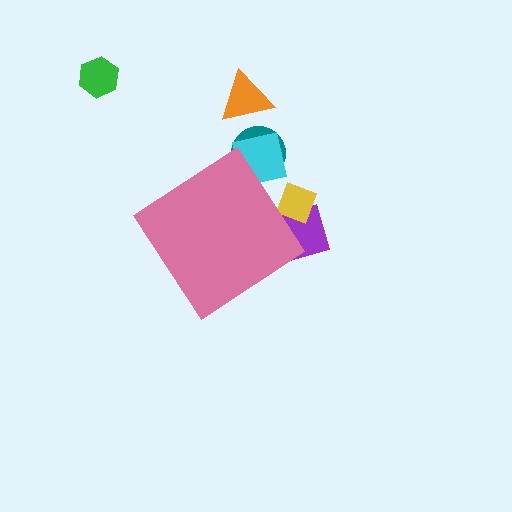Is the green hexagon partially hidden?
No, the green hexagon is fully visible.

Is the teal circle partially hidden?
Yes, the teal circle is partially hidden behind the pink diamond.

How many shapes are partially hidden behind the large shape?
4 shapes are partially hidden.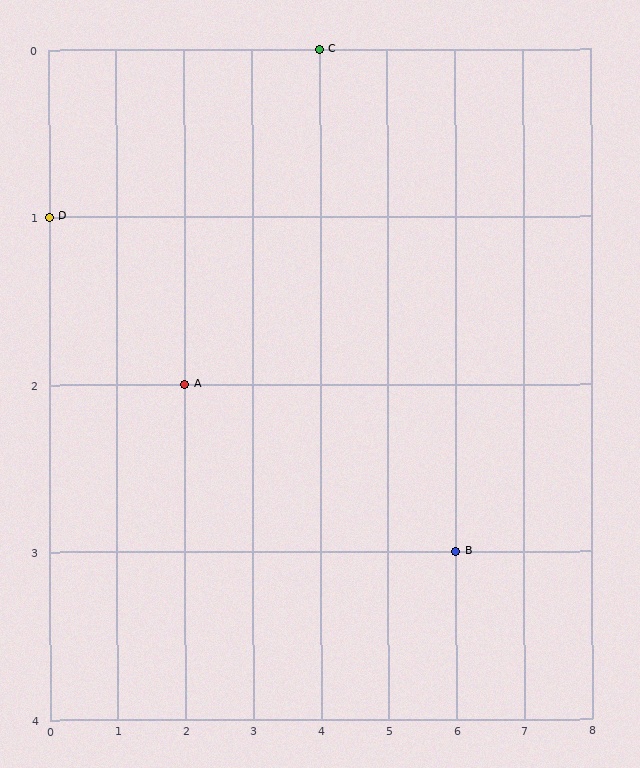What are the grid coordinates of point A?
Point A is at grid coordinates (2, 2).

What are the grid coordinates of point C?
Point C is at grid coordinates (4, 0).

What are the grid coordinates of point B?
Point B is at grid coordinates (6, 3).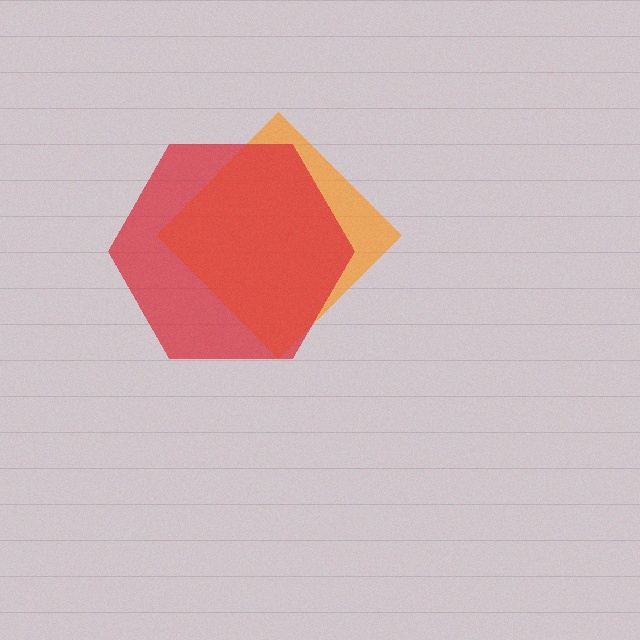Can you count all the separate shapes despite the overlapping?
Yes, there are 2 separate shapes.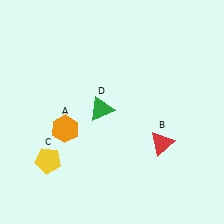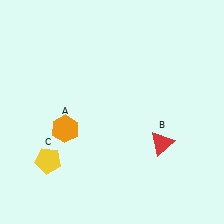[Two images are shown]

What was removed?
The green triangle (D) was removed in Image 2.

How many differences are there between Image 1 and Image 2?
There is 1 difference between the two images.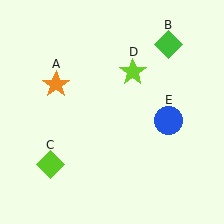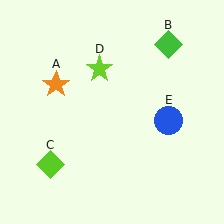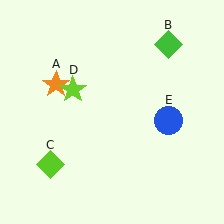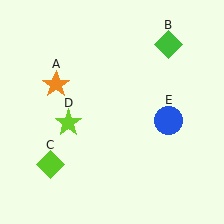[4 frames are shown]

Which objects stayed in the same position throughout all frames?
Orange star (object A) and green diamond (object B) and lime diamond (object C) and blue circle (object E) remained stationary.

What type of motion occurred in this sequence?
The lime star (object D) rotated counterclockwise around the center of the scene.